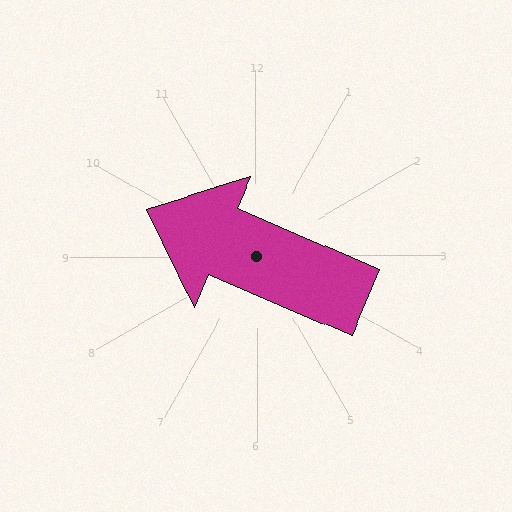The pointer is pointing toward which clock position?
Roughly 10 o'clock.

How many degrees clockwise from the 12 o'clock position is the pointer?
Approximately 293 degrees.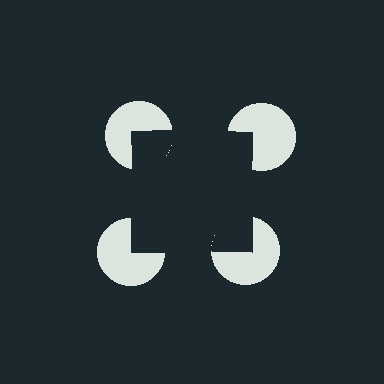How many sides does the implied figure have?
4 sides.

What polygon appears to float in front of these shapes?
An illusory square — its edges are inferred from the aligned wedge cuts in the pac-man discs, not physically drawn.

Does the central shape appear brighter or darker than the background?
It typically appears slightly darker than the background, even though no actual brightness change is drawn.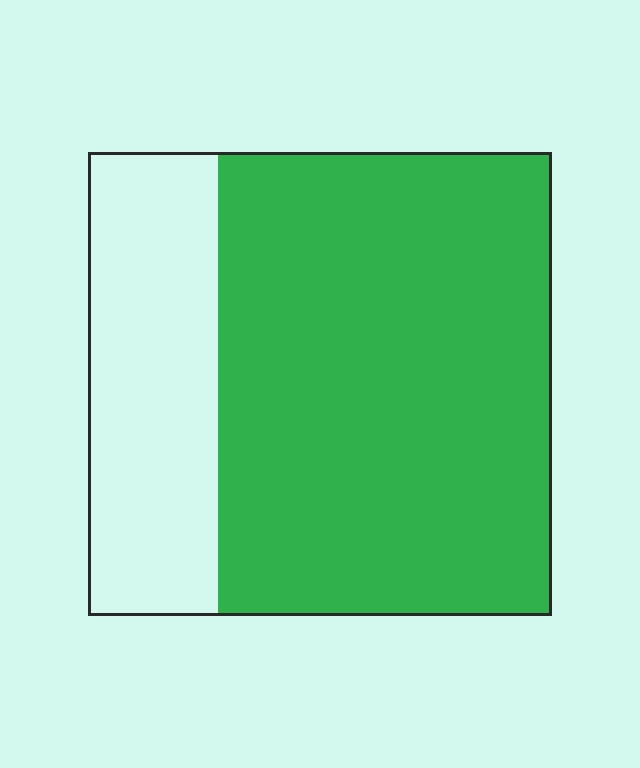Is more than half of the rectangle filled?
Yes.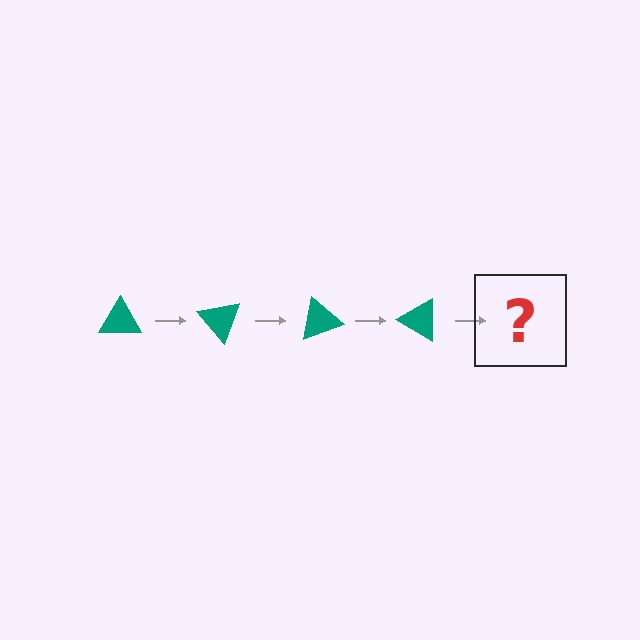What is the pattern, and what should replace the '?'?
The pattern is that the triangle rotates 50 degrees each step. The '?' should be a teal triangle rotated 200 degrees.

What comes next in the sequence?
The next element should be a teal triangle rotated 200 degrees.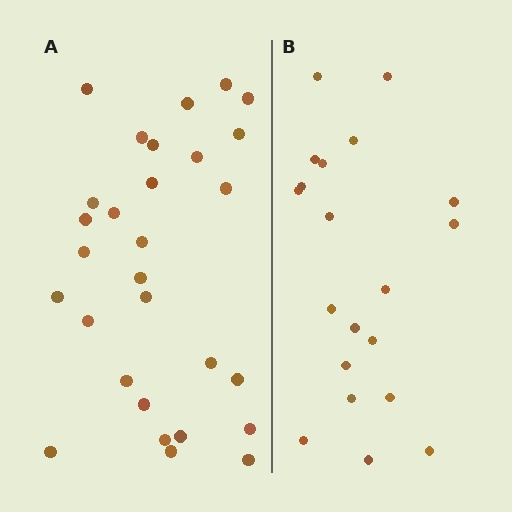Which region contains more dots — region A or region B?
Region A (the left region) has more dots.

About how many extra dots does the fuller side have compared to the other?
Region A has roughly 8 or so more dots than region B.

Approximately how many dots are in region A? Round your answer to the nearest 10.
About 30 dots. (The exact count is 29, which rounds to 30.)